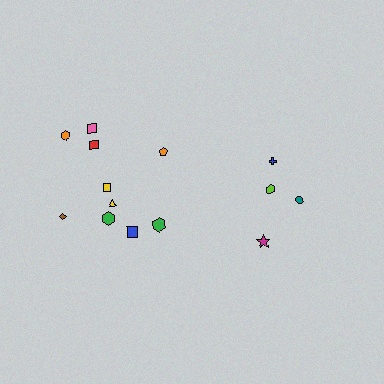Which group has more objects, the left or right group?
The left group.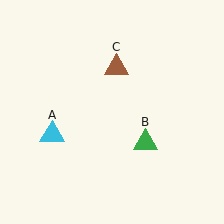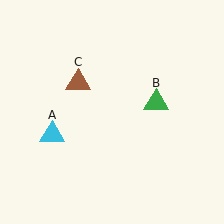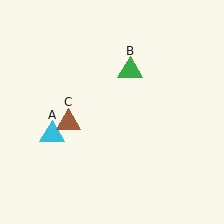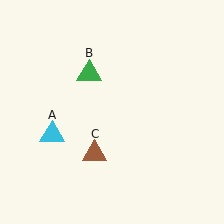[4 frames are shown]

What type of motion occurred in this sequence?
The green triangle (object B), brown triangle (object C) rotated counterclockwise around the center of the scene.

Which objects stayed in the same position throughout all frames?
Cyan triangle (object A) remained stationary.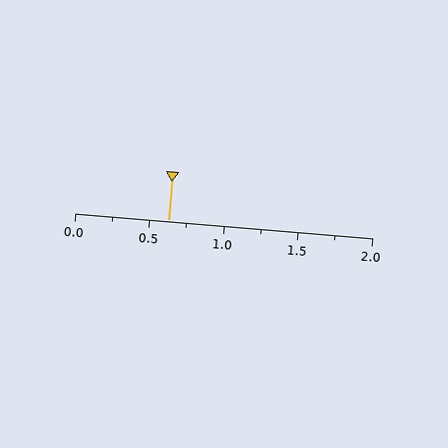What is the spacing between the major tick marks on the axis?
The major ticks are spaced 0.5 apart.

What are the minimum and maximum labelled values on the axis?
The axis runs from 0.0 to 2.0.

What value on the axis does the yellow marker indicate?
The marker indicates approximately 0.62.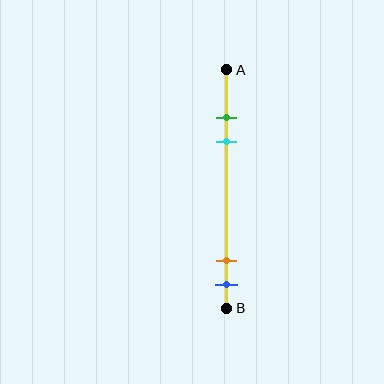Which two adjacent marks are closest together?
The green and cyan marks are the closest adjacent pair.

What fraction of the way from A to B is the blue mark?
The blue mark is approximately 90% (0.9) of the way from A to B.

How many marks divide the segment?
There are 4 marks dividing the segment.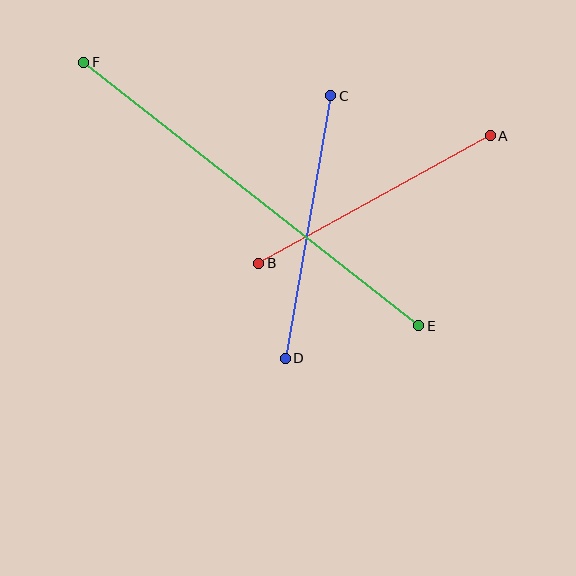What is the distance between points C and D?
The distance is approximately 267 pixels.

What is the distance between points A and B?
The distance is approximately 264 pixels.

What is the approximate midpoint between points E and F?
The midpoint is at approximately (251, 194) pixels.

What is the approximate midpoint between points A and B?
The midpoint is at approximately (374, 200) pixels.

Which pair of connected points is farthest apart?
Points E and F are farthest apart.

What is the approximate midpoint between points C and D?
The midpoint is at approximately (308, 227) pixels.